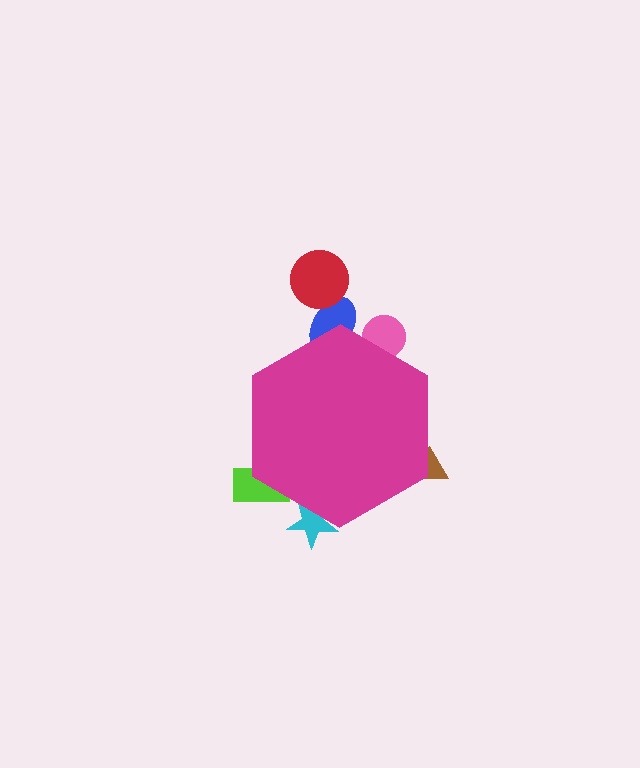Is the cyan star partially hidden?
Yes, the cyan star is partially hidden behind the magenta hexagon.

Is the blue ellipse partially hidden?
Yes, the blue ellipse is partially hidden behind the magenta hexagon.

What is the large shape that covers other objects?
A magenta hexagon.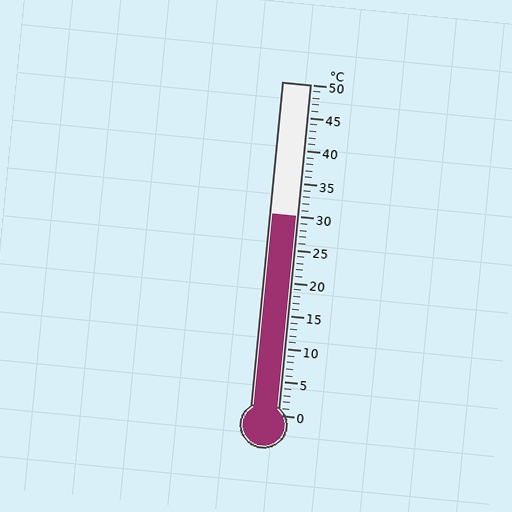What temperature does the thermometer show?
The thermometer shows approximately 30°C.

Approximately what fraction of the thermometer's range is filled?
The thermometer is filled to approximately 60% of its range.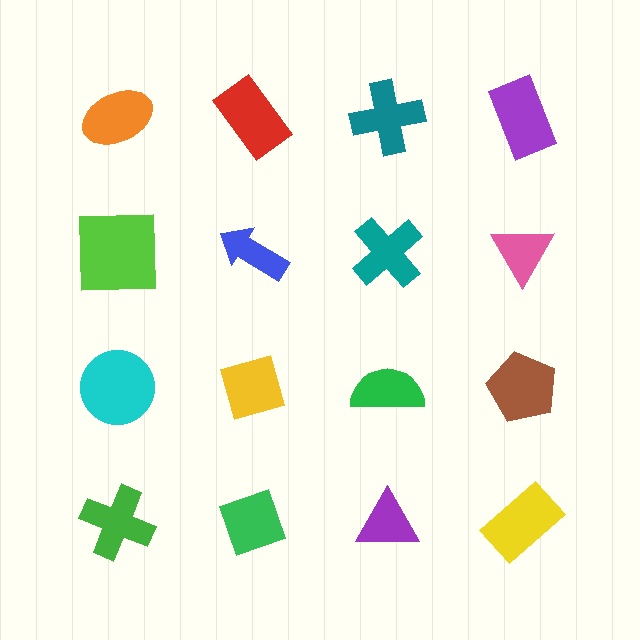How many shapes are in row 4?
4 shapes.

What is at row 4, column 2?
A green diamond.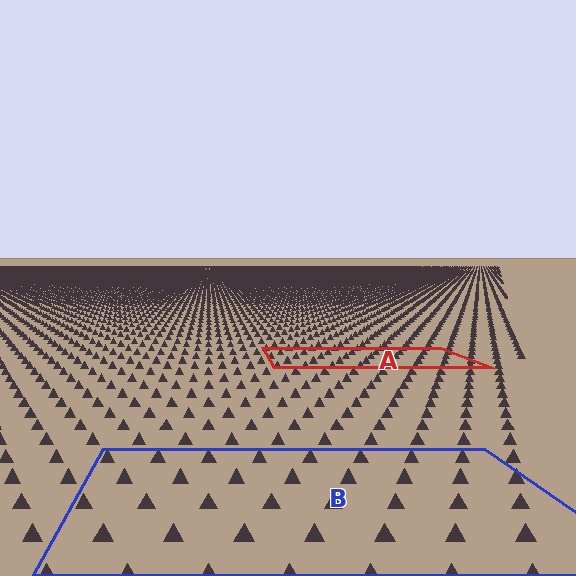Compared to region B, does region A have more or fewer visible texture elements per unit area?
Region A has more texture elements per unit area — they are packed more densely because it is farther away.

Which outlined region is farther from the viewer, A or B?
Region A is farther from the viewer — the texture elements inside it appear smaller and more densely packed.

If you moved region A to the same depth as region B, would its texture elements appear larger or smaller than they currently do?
They would appear larger. At a closer depth, the same texture elements are projected at a bigger on-screen size.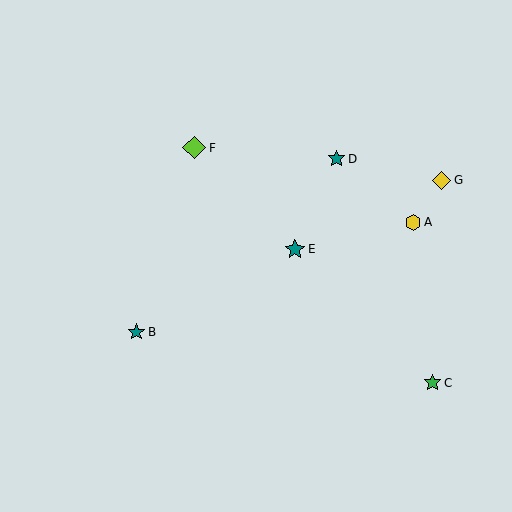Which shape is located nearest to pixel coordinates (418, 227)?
The yellow hexagon (labeled A) at (413, 222) is nearest to that location.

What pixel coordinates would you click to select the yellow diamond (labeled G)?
Click at (442, 180) to select the yellow diamond G.